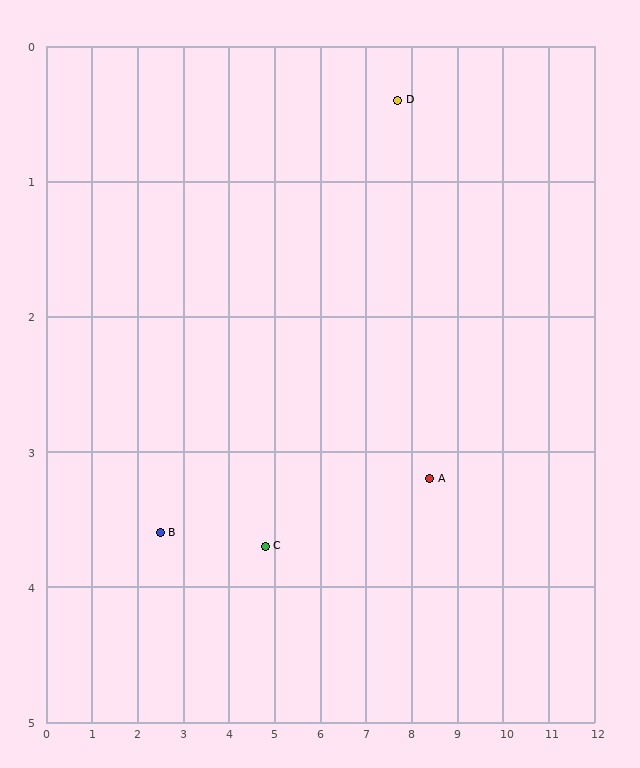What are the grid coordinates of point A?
Point A is at approximately (8.4, 3.2).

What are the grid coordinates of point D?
Point D is at approximately (7.7, 0.4).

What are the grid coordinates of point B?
Point B is at approximately (2.5, 3.6).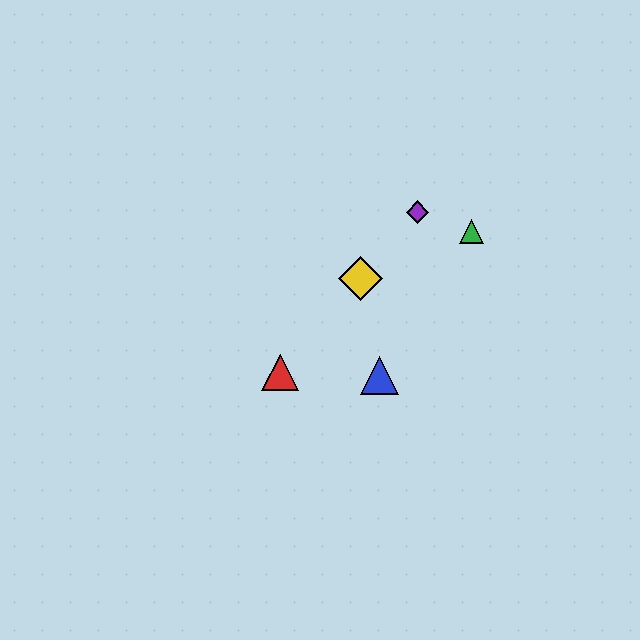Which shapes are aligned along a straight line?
The red triangle, the yellow diamond, the purple diamond are aligned along a straight line.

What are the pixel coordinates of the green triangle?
The green triangle is at (471, 232).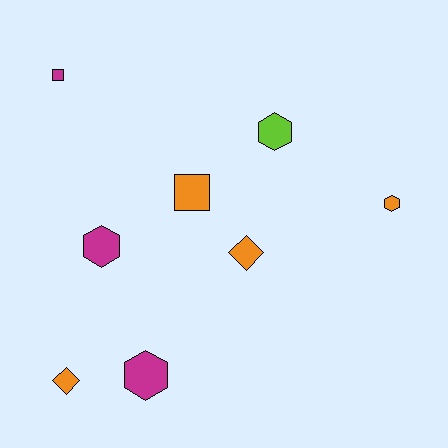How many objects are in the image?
There are 8 objects.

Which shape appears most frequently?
Hexagon, with 4 objects.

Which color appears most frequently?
Orange, with 4 objects.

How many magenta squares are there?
There is 1 magenta square.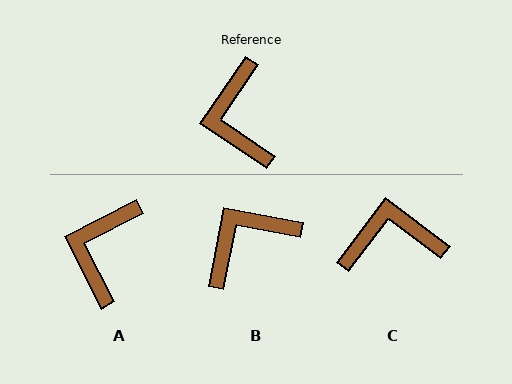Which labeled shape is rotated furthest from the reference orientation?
C, about 93 degrees away.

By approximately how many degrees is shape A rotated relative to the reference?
Approximately 28 degrees clockwise.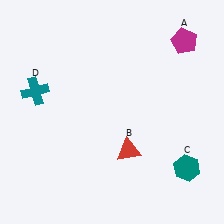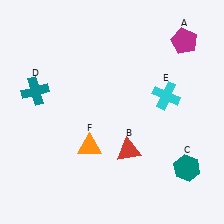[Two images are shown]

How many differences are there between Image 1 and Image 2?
There are 2 differences between the two images.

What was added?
A cyan cross (E), an orange triangle (F) were added in Image 2.